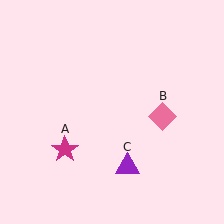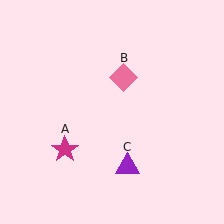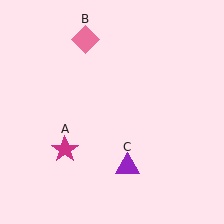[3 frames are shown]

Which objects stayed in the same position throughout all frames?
Magenta star (object A) and purple triangle (object C) remained stationary.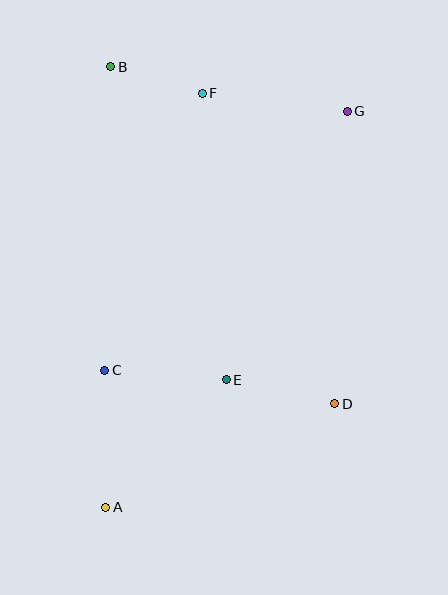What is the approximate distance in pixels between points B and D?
The distance between B and D is approximately 405 pixels.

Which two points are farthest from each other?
Points A and G are farthest from each other.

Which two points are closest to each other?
Points B and F are closest to each other.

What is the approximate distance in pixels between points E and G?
The distance between E and G is approximately 294 pixels.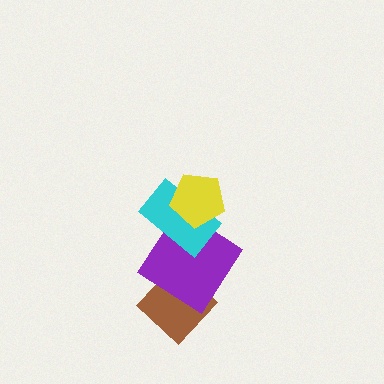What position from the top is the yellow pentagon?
The yellow pentagon is 1st from the top.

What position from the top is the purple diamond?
The purple diamond is 3rd from the top.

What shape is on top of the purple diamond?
The cyan rectangle is on top of the purple diamond.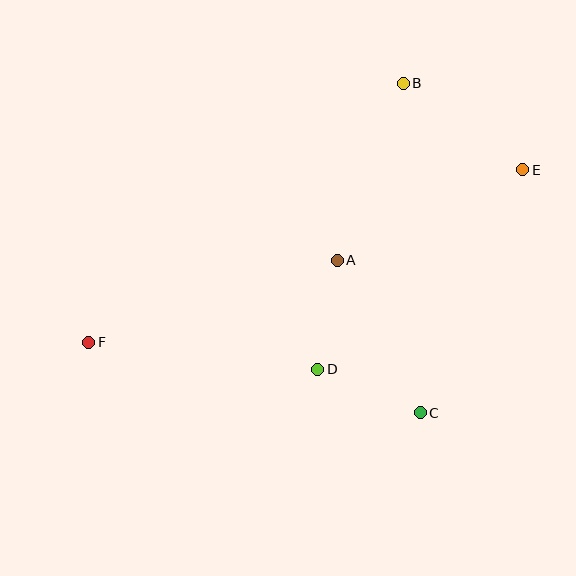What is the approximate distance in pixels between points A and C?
The distance between A and C is approximately 173 pixels.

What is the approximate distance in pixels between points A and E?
The distance between A and E is approximately 207 pixels.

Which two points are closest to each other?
Points A and D are closest to each other.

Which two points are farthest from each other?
Points E and F are farthest from each other.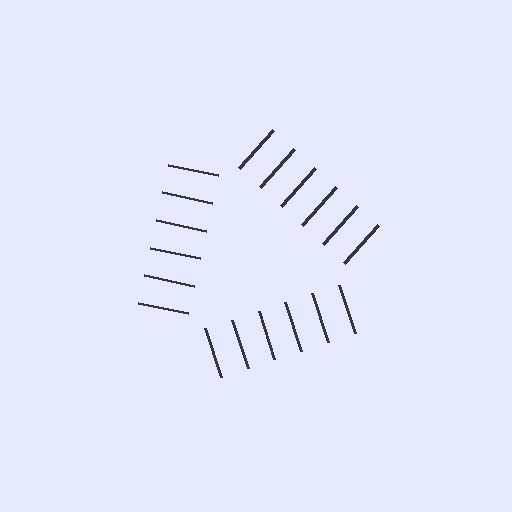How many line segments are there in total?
18 — 6 along each of the 3 edges.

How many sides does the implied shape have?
3 sides — the line-ends trace a triangle.